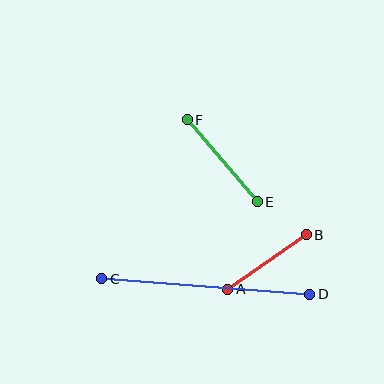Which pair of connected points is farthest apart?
Points C and D are farthest apart.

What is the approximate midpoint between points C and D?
The midpoint is at approximately (206, 287) pixels.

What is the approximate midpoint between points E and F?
The midpoint is at approximately (222, 161) pixels.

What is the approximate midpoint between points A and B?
The midpoint is at approximately (267, 262) pixels.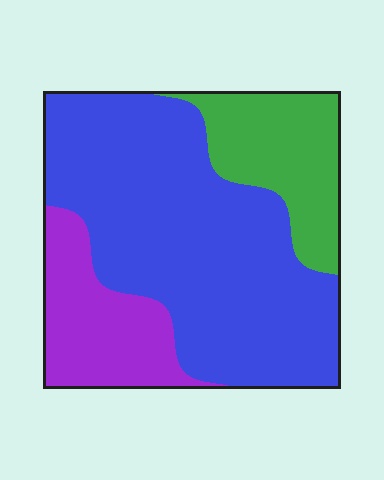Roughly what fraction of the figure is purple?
Purple covers about 20% of the figure.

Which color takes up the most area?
Blue, at roughly 60%.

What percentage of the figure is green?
Green covers roughly 20% of the figure.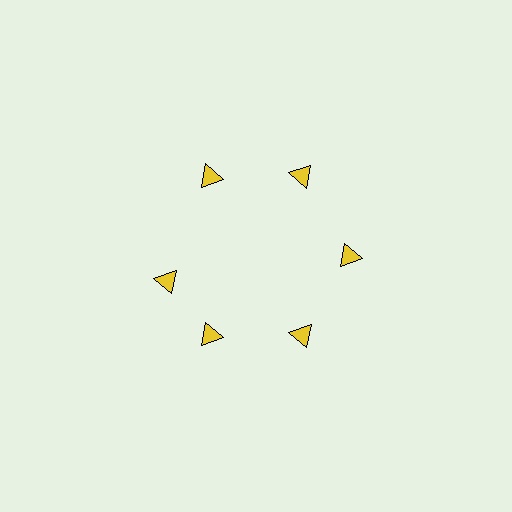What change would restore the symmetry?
The symmetry would be restored by rotating it back into even spacing with its neighbors so that all 6 triangles sit at equal angles and equal distance from the center.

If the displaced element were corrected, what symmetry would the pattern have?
It would have 6-fold rotational symmetry — the pattern would map onto itself every 60 degrees.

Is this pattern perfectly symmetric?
No. The 6 yellow triangles are arranged in a ring, but one element near the 9 o'clock position is rotated out of alignment along the ring, breaking the 6-fold rotational symmetry.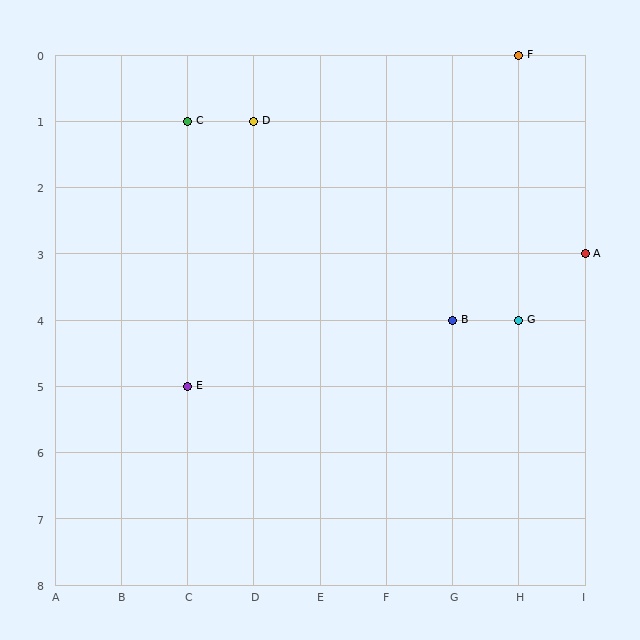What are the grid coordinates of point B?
Point B is at grid coordinates (G, 4).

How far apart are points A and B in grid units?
Points A and B are 2 columns and 1 row apart (about 2.2 grid units diagonally).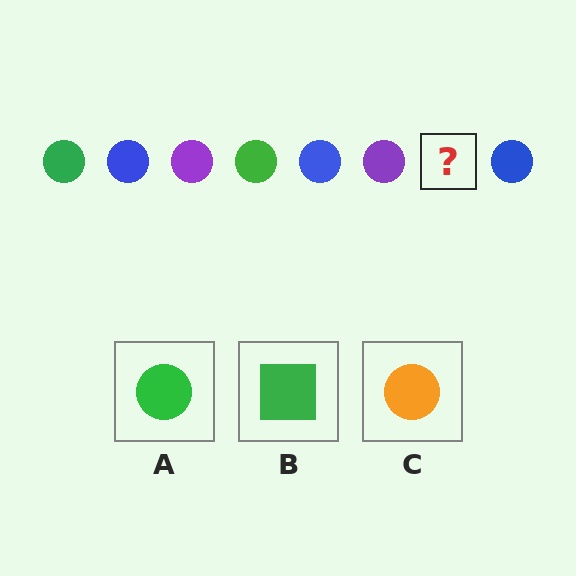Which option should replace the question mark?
Option A.